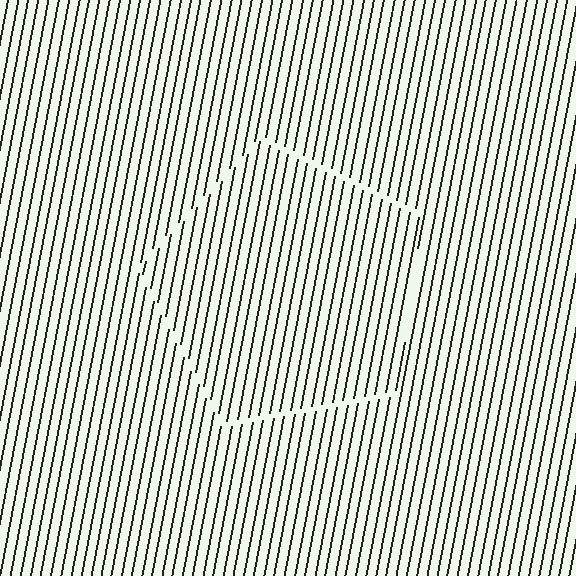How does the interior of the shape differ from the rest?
The interior of the shape contains the same grating, shifted by half a period — the contour is defined by the phase discontinuity where line-ends from the inner and outer gratings abut.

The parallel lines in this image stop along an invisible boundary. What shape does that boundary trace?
An illusory pentagon. The interior of the shape contains the same grating, shifted by half a period — the contour is defined by the phase discontinuity where line-ends from the inner and outer gratings abut.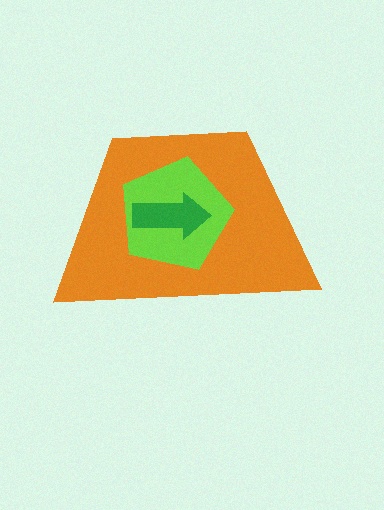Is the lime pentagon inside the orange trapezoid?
Yes.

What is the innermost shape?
The green arrow.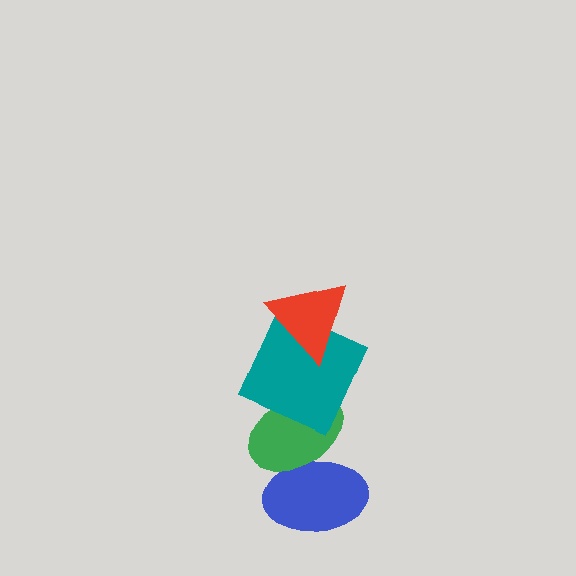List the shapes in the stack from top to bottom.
From top to bottom: the red triangle, the teal square, the green ellipse, the blue ellipse.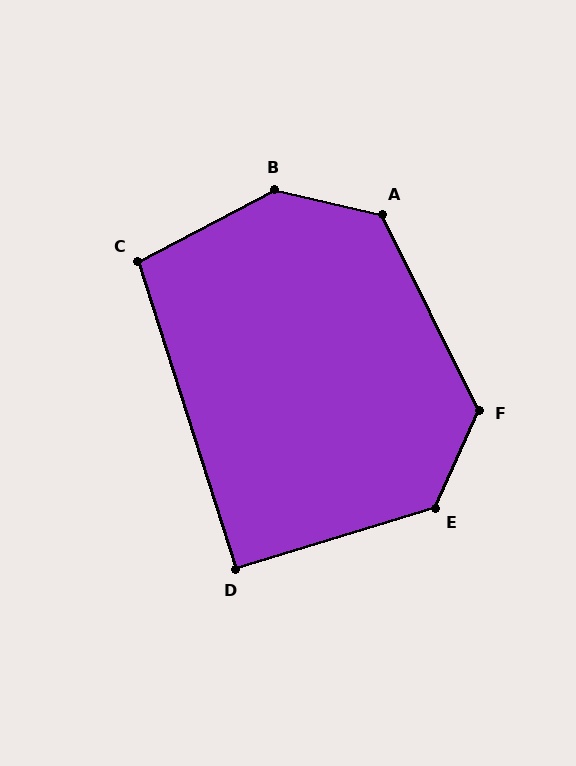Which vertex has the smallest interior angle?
D, at approximately 91 degrees.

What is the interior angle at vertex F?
Approximately 129 degrees (obtuse).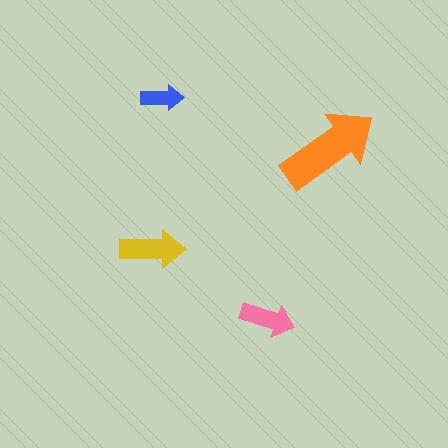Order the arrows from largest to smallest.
the orange one, the yellow one, the pink one, the blue one.